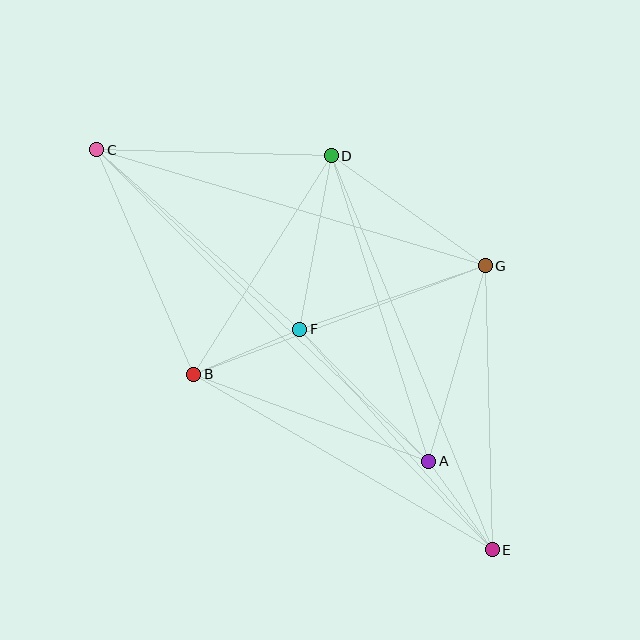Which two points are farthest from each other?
Points C and E are farthest from each other.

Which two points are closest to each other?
Points A and E are closest to each other.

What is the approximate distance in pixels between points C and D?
The distance between C and D is approximately 235 pixels.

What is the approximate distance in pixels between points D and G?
The distance between D and G is approximately 189 pixels.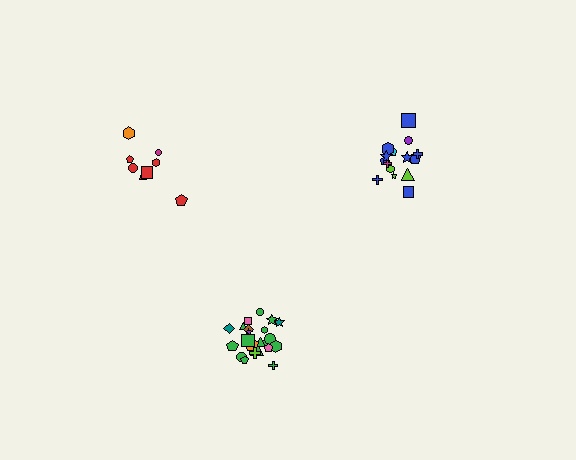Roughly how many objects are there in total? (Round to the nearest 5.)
Roughly 45 objects in total.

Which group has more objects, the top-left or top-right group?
The top-right group.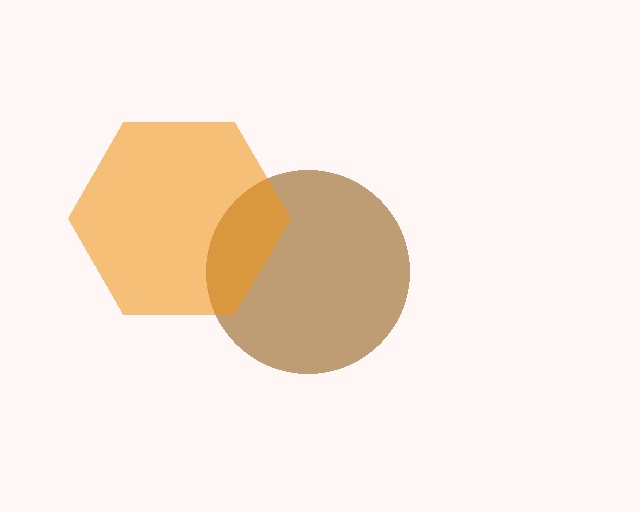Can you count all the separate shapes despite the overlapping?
Yes, there are 2 separate shapes.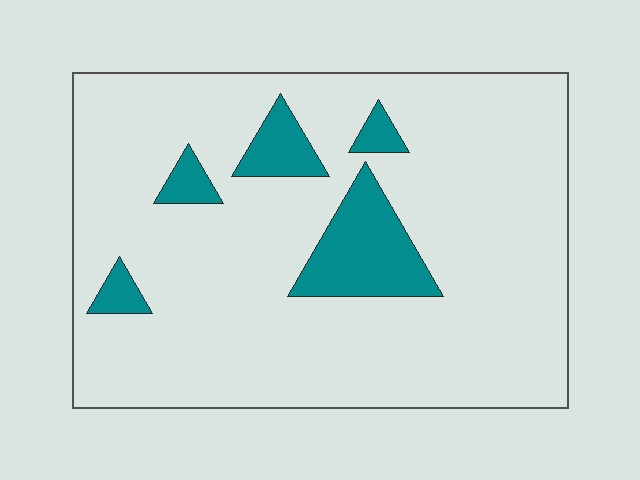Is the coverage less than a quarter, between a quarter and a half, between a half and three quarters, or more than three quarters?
Less than a quarter.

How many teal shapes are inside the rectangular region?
5.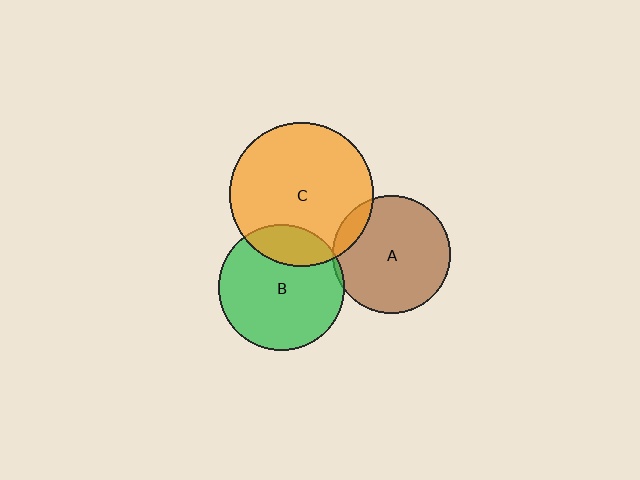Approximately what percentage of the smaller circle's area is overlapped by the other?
Approximately 20%.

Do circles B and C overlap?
Yes.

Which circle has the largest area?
Circle C (orange).